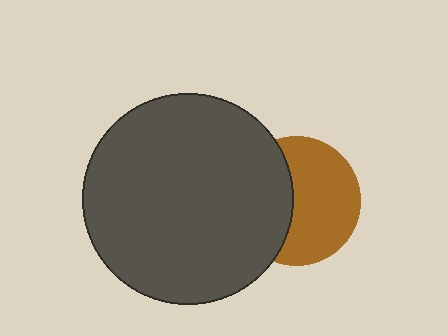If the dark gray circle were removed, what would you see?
You would see the complete brown circle.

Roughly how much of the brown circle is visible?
About half of it is visible (roughly 59%).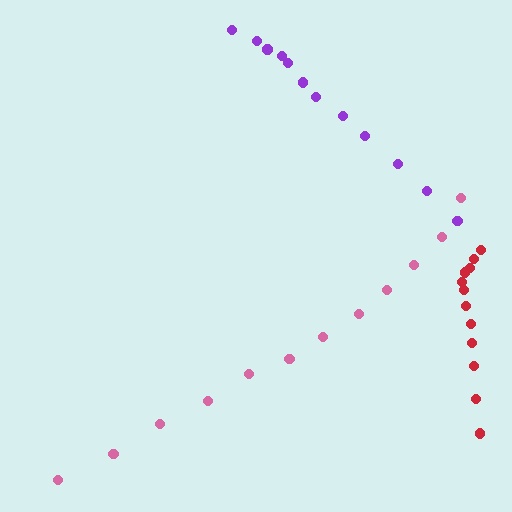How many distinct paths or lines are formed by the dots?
There are 3 distinct paths.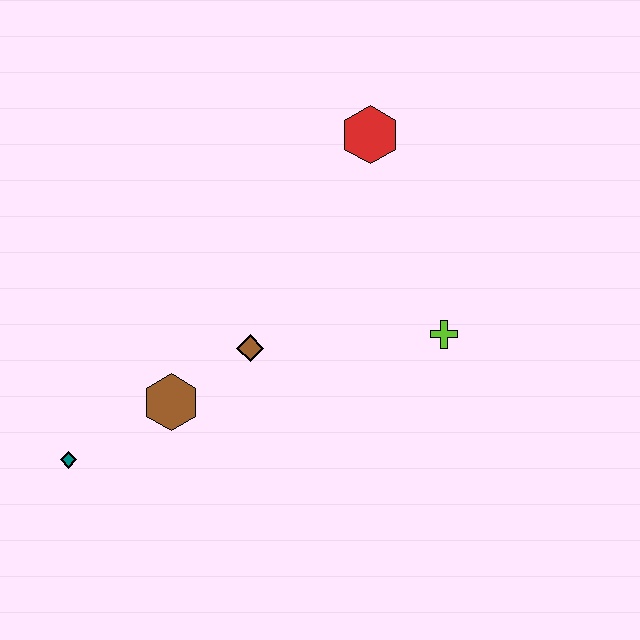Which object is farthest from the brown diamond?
The red hexagon is farthest from the brown diamond.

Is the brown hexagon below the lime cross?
Yes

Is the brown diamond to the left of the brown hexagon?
No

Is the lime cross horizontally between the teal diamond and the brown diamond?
No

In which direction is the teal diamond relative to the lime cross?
The teal diamond is to the left of the lime cross.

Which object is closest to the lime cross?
The brown diamond is closest to the lime cross.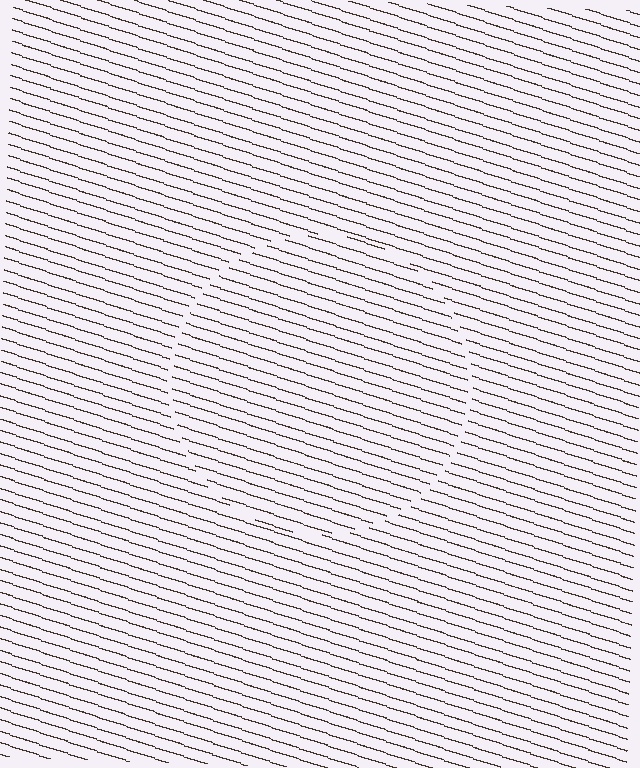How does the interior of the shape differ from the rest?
The interior of the shape contains the same grating, shifted by half a period — the contour is defined by the phase discontinuity where line-ends from the inner and outer gratings abut.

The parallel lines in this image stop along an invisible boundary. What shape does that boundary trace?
An illusory circle. The interior of the shape contains the same grating, shifted by half a period — the contour is defined by the phase discontinuity where line-ends from the inner and outer gratings abut.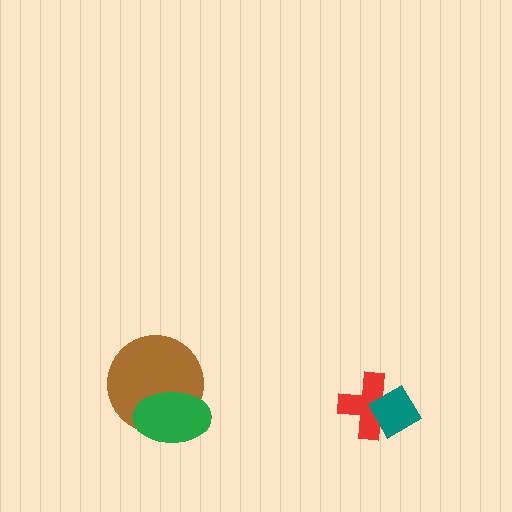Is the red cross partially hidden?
Yes, it is partially covered by another shape.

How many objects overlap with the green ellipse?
1 object overlaps with the green ellipse.